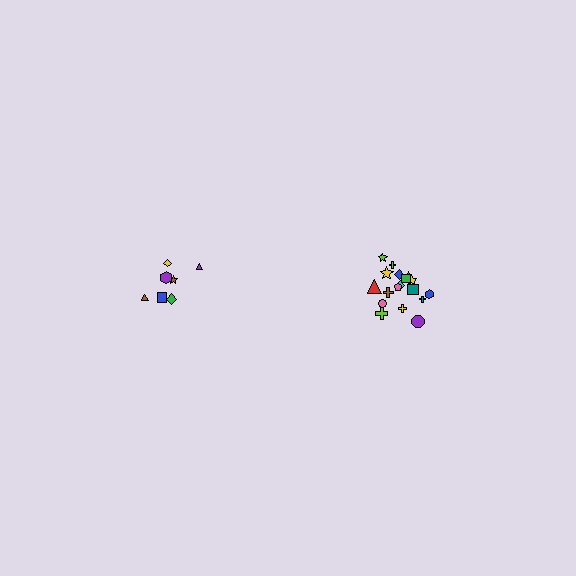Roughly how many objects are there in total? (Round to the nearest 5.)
Roughly 25 objects in total.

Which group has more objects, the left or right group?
The right group.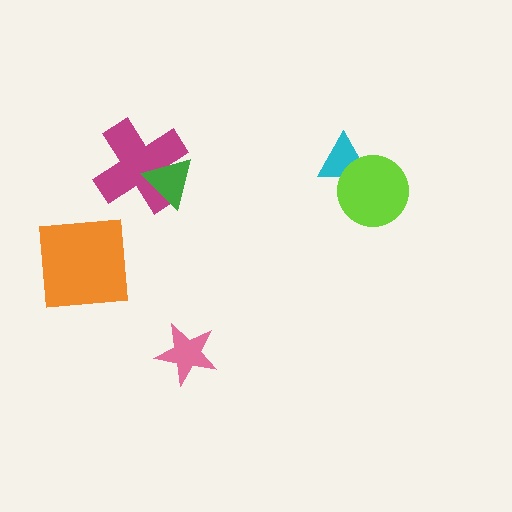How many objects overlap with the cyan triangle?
1 object overlaps with the cyan triangle.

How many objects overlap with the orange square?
0 objects overlap with the orange square.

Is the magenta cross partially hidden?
Yes, it is partially covered by another shape.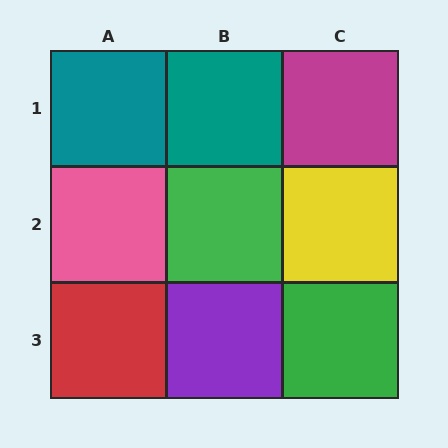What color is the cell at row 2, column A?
Pink.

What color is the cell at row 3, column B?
Purple.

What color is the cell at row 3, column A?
Red.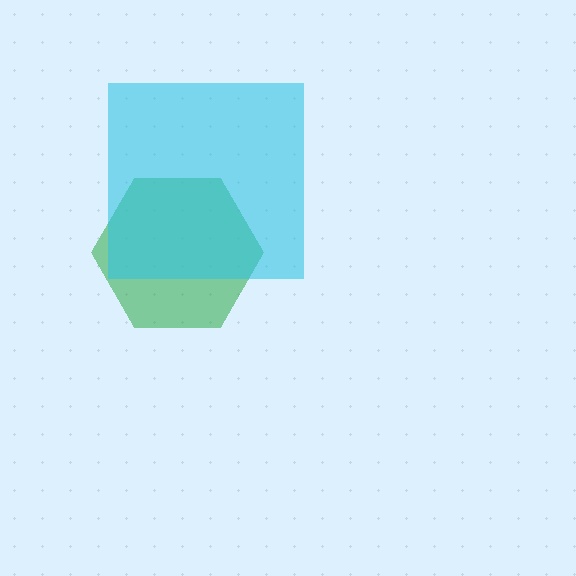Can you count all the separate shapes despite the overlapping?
Yes, there are 2 separate shapes.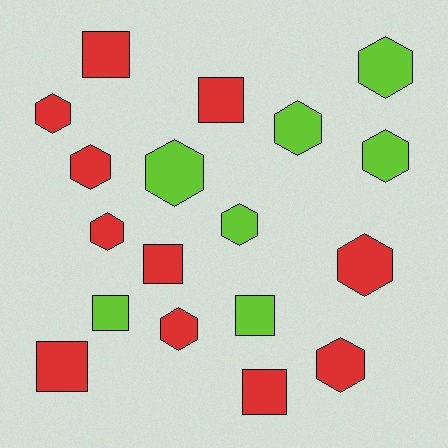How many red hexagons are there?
There are 6 red hexagons.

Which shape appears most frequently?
Hexagon, with 11 objects.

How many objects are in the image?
There are 18 objects.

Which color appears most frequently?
Red, with 11 objects.